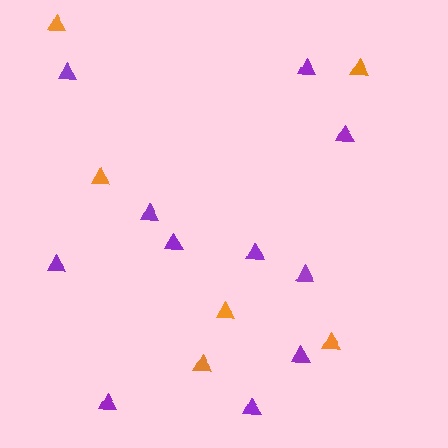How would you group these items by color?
There are 2 groups: one group of purple triangles (11) and one group of orange triangles (6).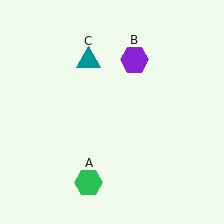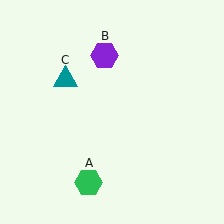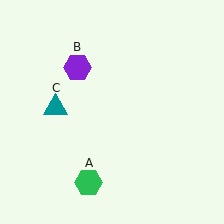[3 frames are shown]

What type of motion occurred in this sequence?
The purple hexagon (object B), teal triangle (object C) rotated counterclockwise around the center of the scene.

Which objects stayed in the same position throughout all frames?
Green hexagon (object A) remained stationary.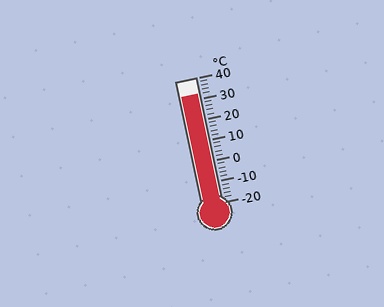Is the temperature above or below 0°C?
The temperature is above 0°C.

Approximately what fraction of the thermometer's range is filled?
The thermometer is filled to approximately 85% of its range.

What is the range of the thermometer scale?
The thermometer scale ranges from -20°C to 40°C.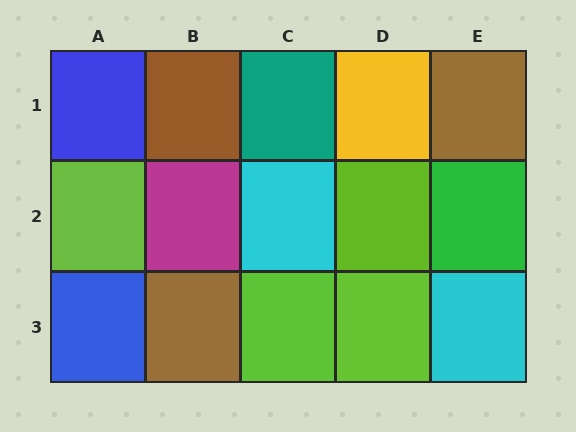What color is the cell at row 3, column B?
Brown.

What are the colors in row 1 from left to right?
Blue, brown, teal, yellow, brown.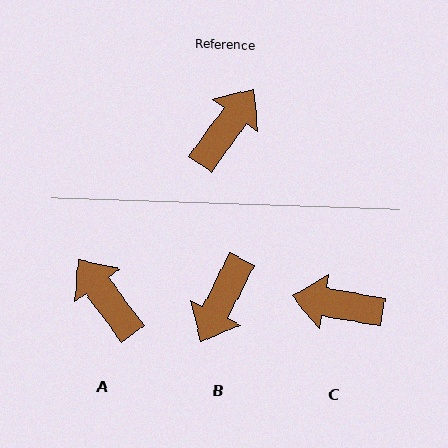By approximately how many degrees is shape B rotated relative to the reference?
Approximately 171 degrees clockwise.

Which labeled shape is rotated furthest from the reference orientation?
B, about 171 degrees away.